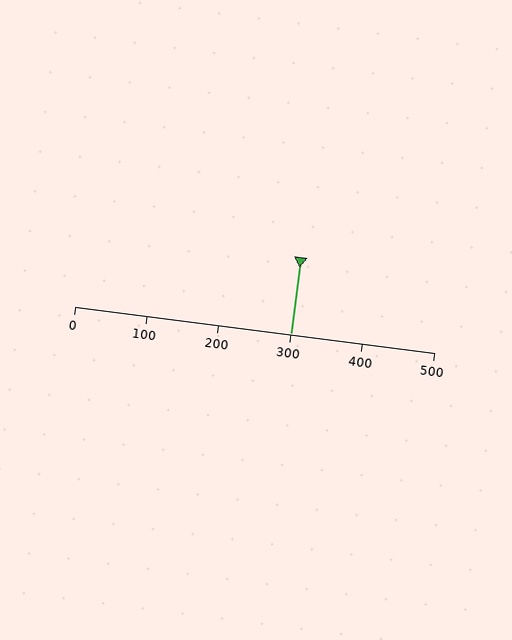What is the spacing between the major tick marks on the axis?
The major ticks are spaced 100 apart.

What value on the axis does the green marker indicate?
The marker indicates approximately 300.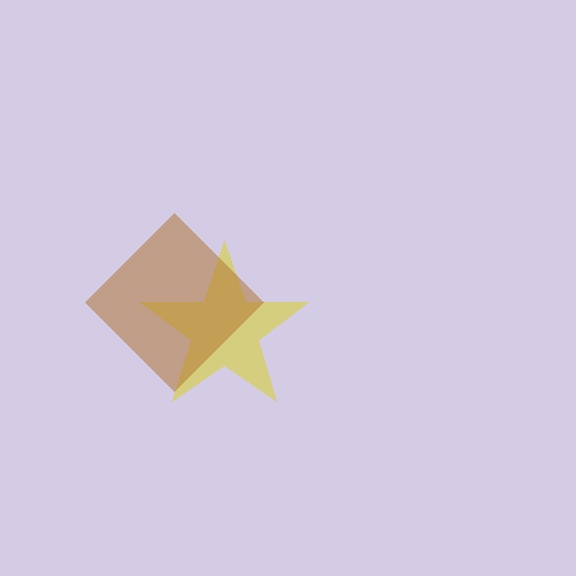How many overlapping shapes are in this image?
There are 2 overlapping shapes in the image.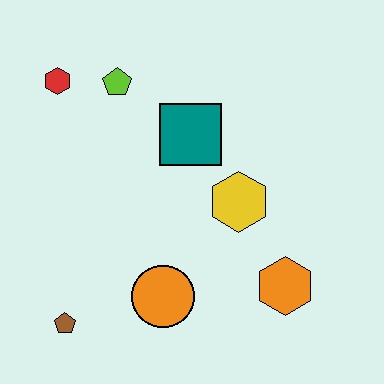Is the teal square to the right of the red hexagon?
Yes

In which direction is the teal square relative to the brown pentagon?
The teal square is above the brown pentagon.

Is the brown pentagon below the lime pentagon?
Yes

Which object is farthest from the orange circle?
The red hexagon is farthest from the orange circle.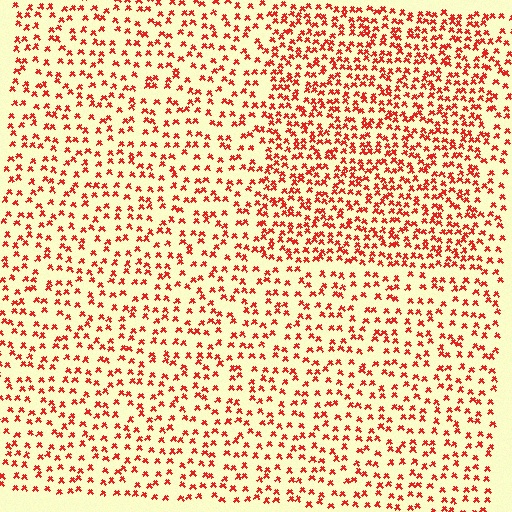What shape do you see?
I see a rectangle.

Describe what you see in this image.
The image contains small red elements arranged at two different densities. A rectangle-shaped region is visible where the elements are more densely packed than the surrounding area.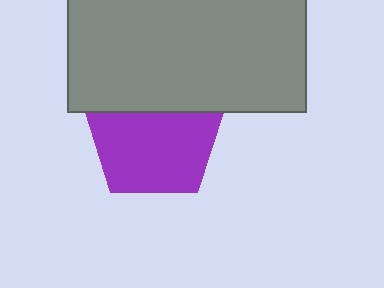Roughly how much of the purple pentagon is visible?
Most of it is visible (roughly 68%).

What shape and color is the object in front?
The object in front is a gray rectangle.